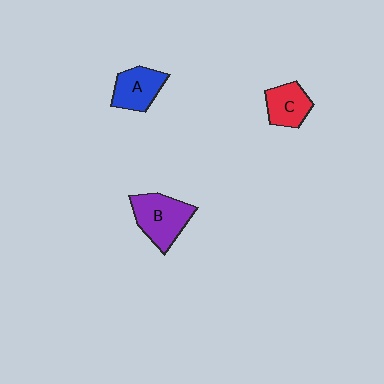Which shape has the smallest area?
Shape C (red).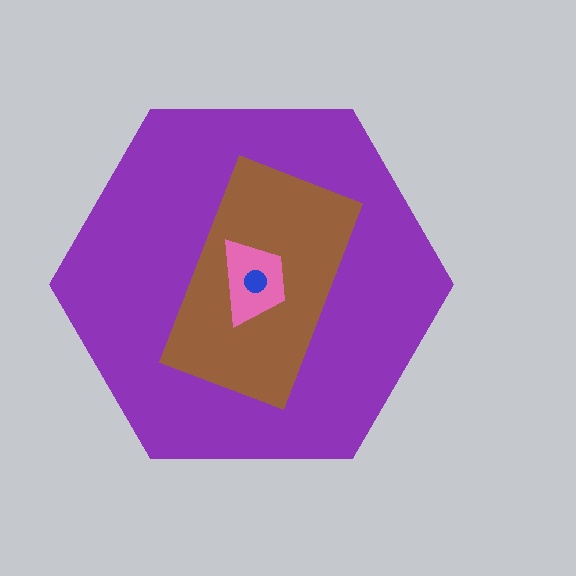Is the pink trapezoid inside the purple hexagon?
Yes.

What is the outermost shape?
The purple hexagon.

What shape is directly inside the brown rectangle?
The pink trapezoid.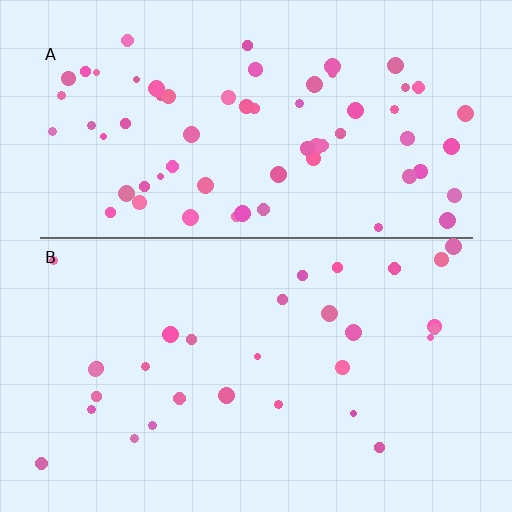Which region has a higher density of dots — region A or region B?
A (the top).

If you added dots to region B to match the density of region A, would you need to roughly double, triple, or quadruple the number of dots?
Approximately double.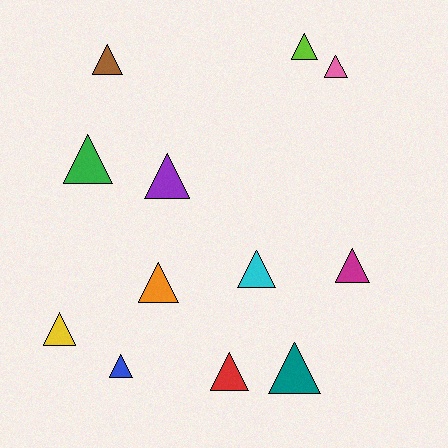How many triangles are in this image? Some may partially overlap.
There are 12 triangles.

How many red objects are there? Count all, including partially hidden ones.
There is 1 red object.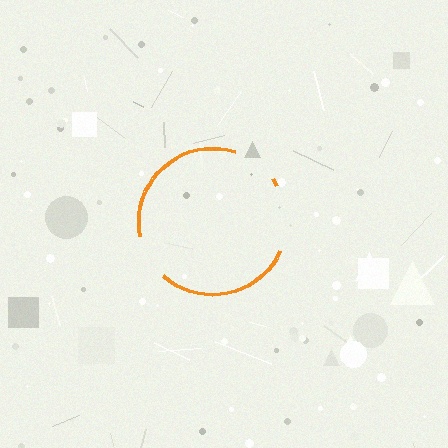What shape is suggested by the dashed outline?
The dashed outline suggests a circle.